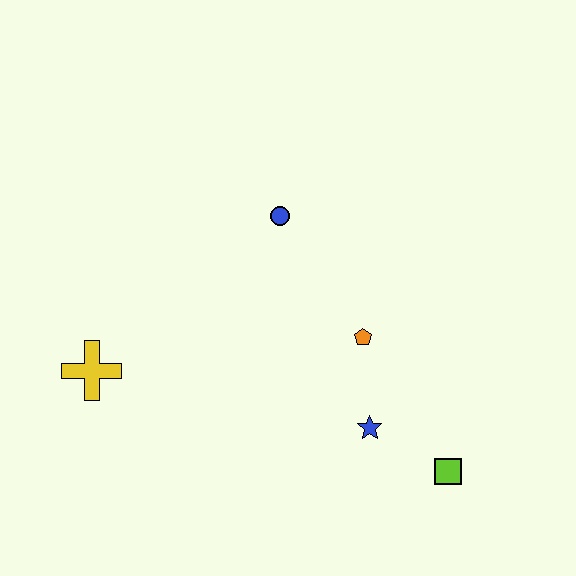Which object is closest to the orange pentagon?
The blue star is closest to the orange pentagon.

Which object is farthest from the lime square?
The yellow cross is farthest from the lime square.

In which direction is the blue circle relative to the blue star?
The blue circle is above the blue star.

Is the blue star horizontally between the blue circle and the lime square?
Yes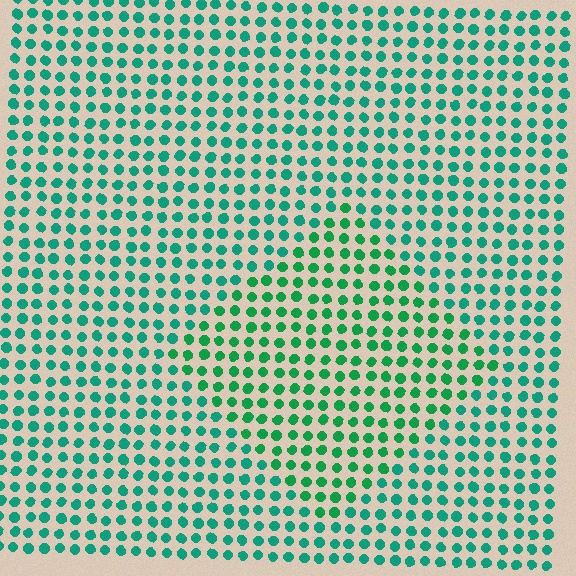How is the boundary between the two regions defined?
The boundary is defined purely by a slight shift in hue (about 23 degrees). Spacing, size, and orientation are identical on both sides.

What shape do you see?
I see a diamond.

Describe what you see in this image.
The image is filled with small teal elements in a uniform arrangement. A diamond-shaped region is visible where the elements are tinted to a slightly different hue, forming a subtle color boundary.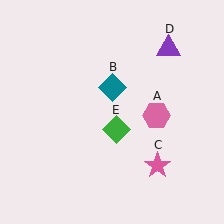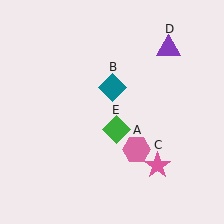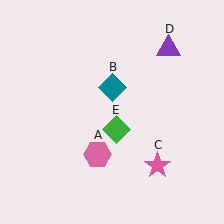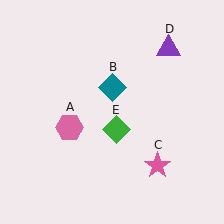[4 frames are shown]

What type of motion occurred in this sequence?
The pink hexagon (object A) rotated clockwise around the center of the scene.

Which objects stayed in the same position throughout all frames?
Teal diamond (object B) and pink star (object C) and purple triangle (object D) and green diamond (object E) remained stationary.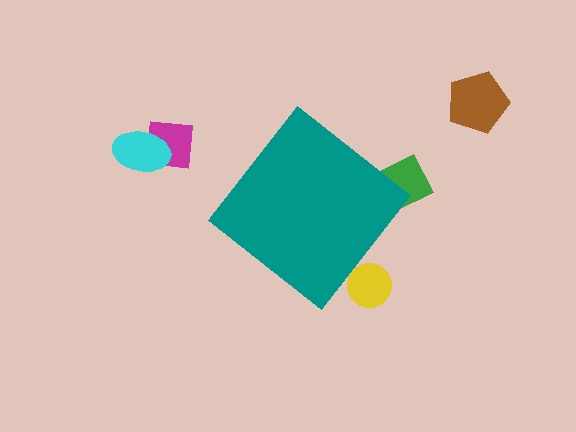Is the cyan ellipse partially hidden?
No, the cyan ellipse is fully visible.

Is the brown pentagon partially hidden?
No, the brown pentagon is fully visible.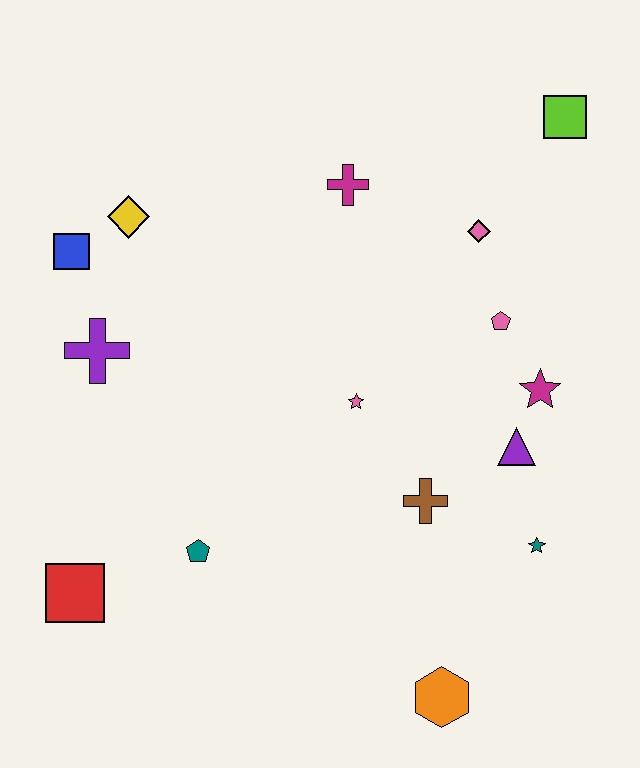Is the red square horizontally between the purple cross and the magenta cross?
No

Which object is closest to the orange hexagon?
The teal star is closest to the orange hexagon.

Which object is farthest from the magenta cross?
The orange hexagon is farthest from the magenta cross.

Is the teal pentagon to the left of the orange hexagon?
Yes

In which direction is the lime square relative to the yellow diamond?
The lime square is to the right of the yellow diamond.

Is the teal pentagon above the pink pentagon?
No